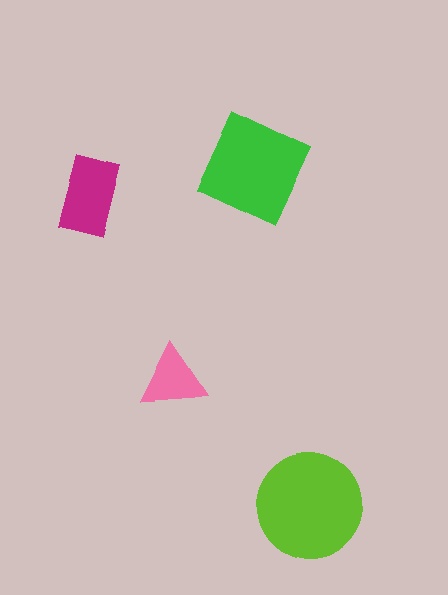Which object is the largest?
The lime circle.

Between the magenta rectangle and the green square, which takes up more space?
The green square.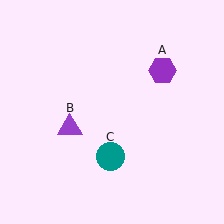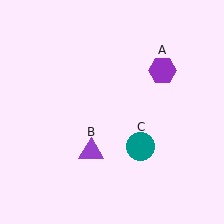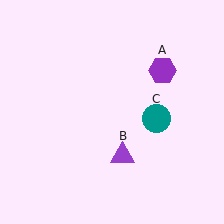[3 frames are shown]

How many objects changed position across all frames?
2 objects changed position: purple triangle (object B), teal circle (object C).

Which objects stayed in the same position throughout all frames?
Purple hexagon (object A) remained stationary.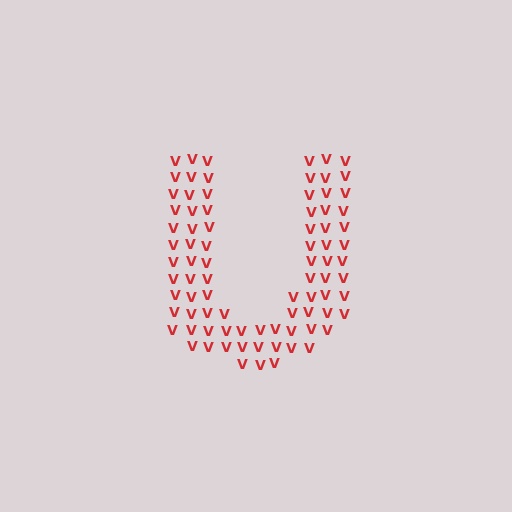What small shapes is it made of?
It is made of small letter V's.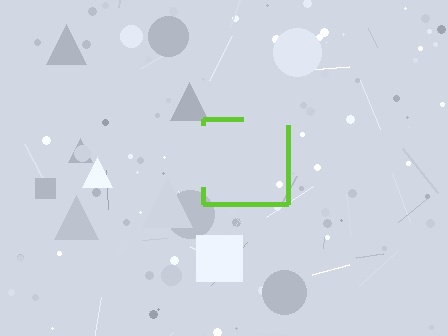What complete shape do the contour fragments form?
The contour fragments form a square.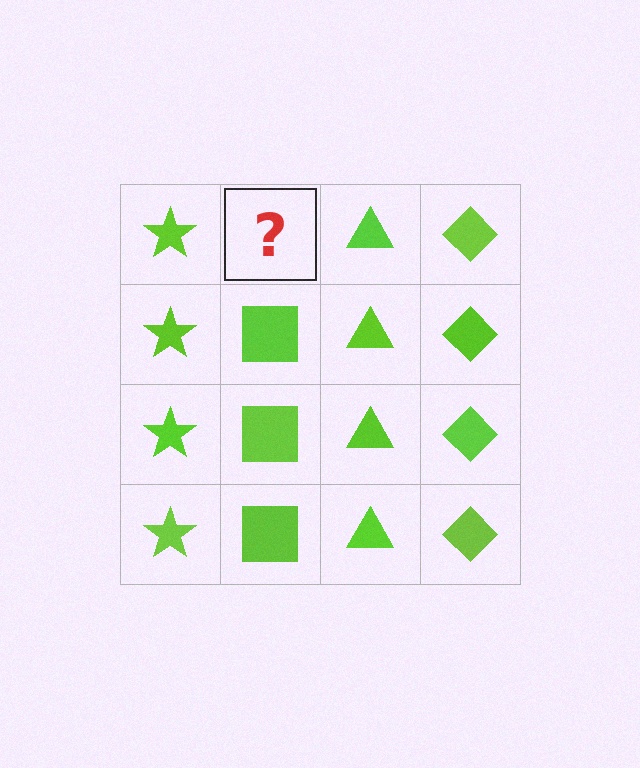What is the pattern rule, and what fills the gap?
The rule is that each column has a consistent shape. The gap should be filled with a lime square.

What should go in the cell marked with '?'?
The missing cell should contain a lime square.